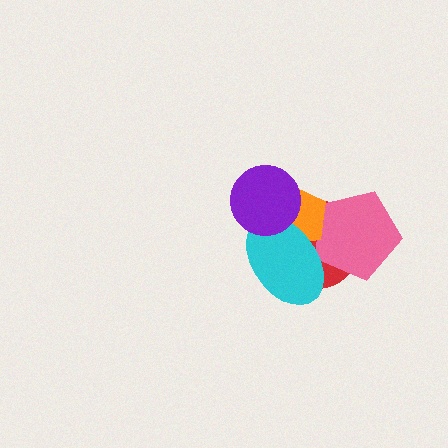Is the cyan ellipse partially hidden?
Yes, it is partially covered by another shape.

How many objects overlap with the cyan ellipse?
4 objects overlap with the cyan ellipse.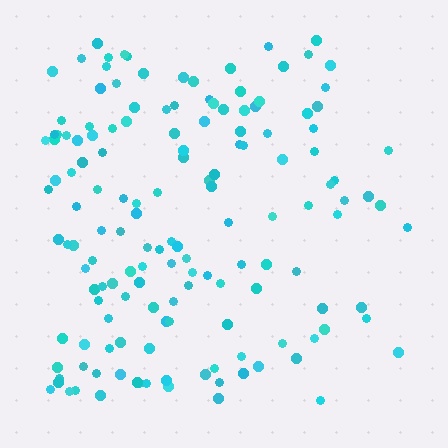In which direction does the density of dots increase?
From right to left, with the left side densest.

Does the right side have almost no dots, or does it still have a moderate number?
Still a moderate number, just noticeably fewer than the left.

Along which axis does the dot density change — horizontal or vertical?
Horizontal.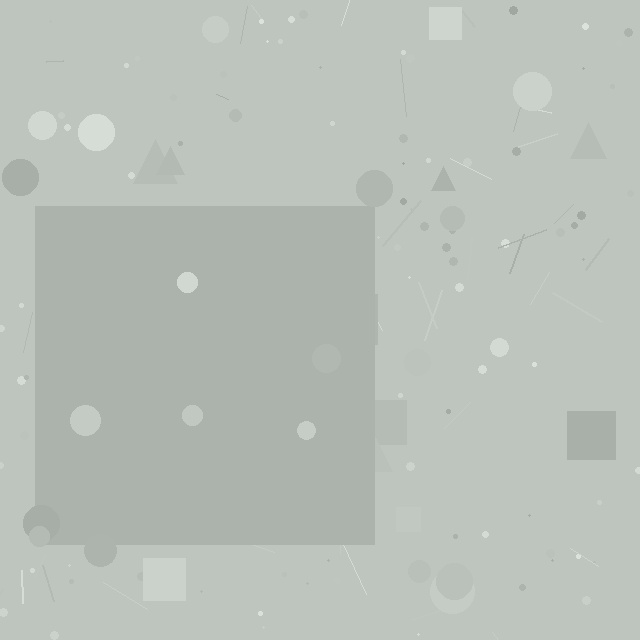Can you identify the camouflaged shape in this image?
The camouflaged shape is a square.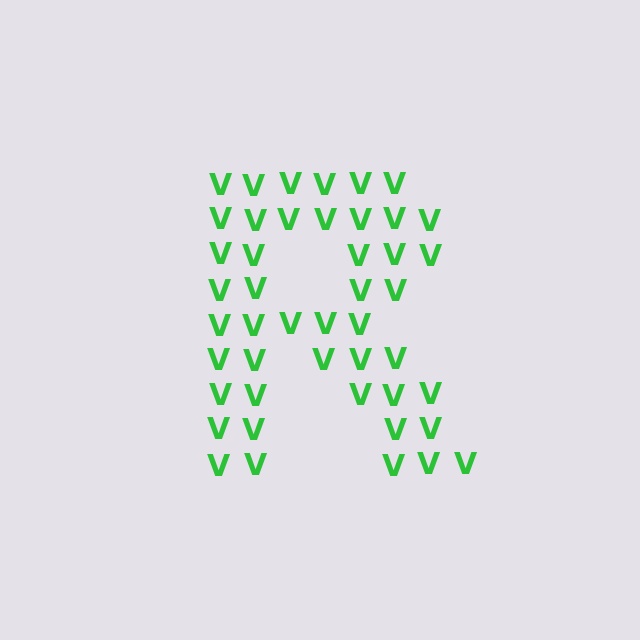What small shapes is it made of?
It is made of small letter V's.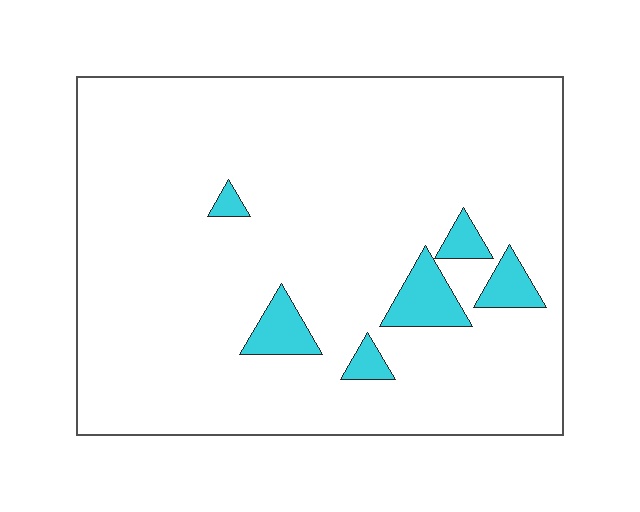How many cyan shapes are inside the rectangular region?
6.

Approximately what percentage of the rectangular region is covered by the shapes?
Approximately 5%.